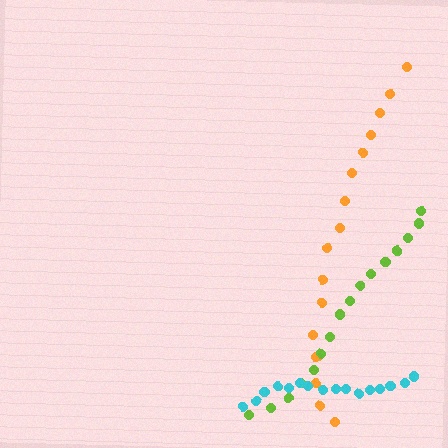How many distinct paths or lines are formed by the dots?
There are 3 distinct paths.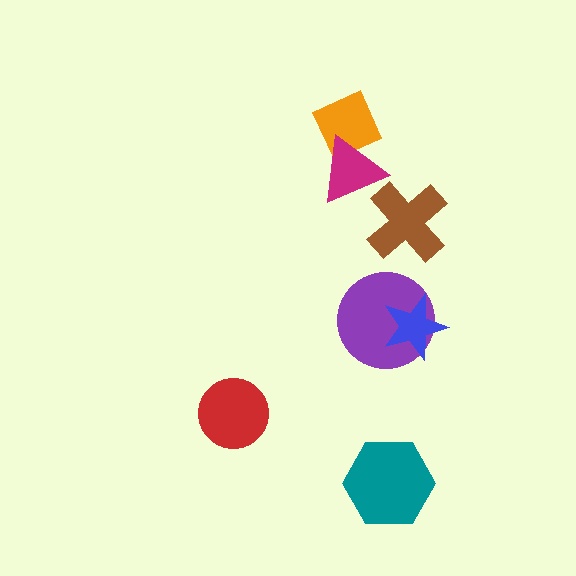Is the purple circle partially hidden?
Yes, it is partially covered by another shape.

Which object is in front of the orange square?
The magenta triangle is in front of the orange square.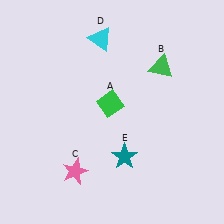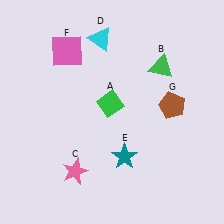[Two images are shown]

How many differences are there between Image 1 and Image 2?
There are 2 differences between the two images.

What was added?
A pink square (F), a brown pentagon (G) were added in Image 2.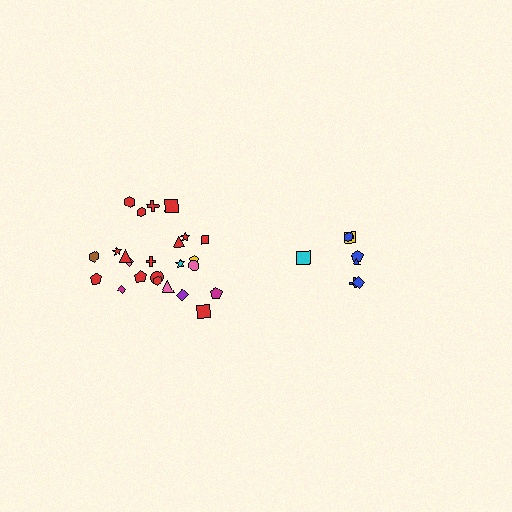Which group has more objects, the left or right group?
The left group.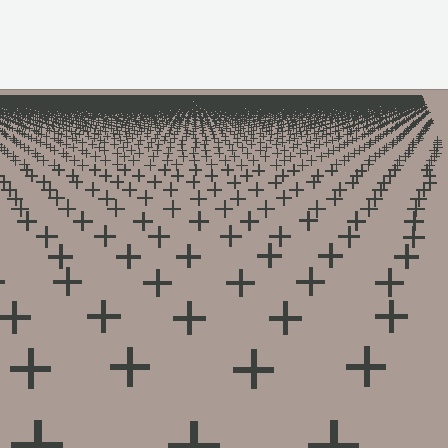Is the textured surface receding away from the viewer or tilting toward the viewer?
The surface is receding away from the viewer. Texture elements get smaller and denser toward the top.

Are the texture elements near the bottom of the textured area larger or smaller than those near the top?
Larger. Near the bottom, elements are closer to the viewer and appear at a bigger on-screen size.